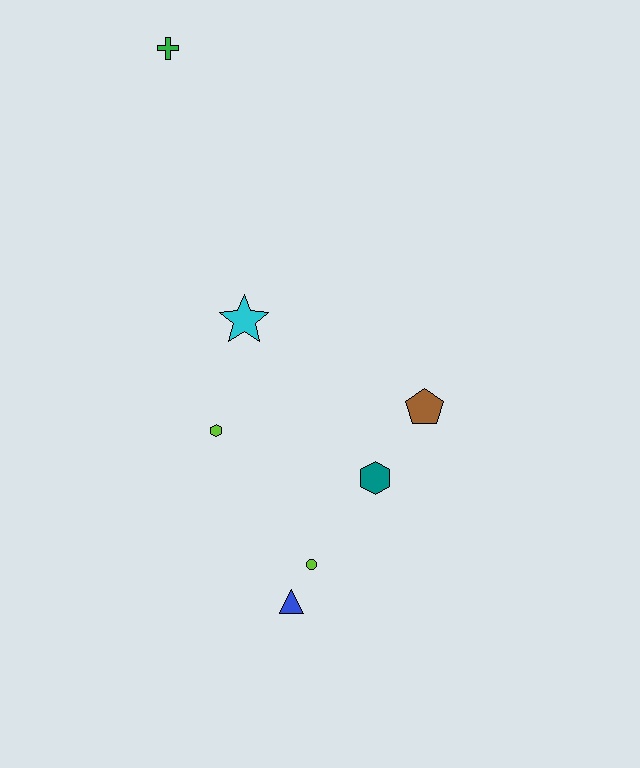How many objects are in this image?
There are 7 objects.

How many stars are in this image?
There is 1 star.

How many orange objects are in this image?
There are no orange objects.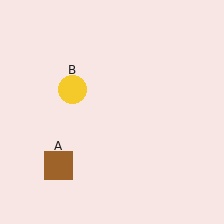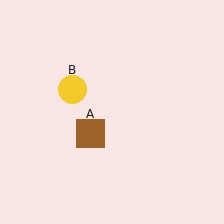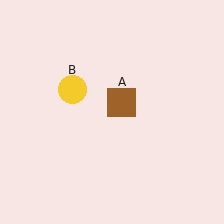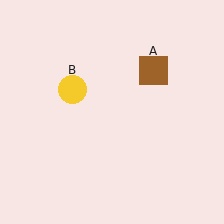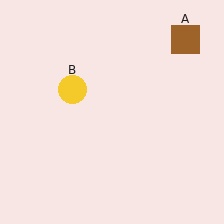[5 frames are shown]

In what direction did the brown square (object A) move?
The brown square (object A) moved up and to the right.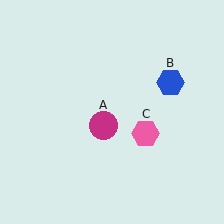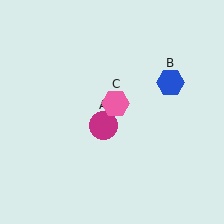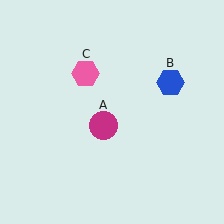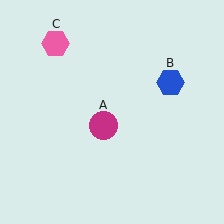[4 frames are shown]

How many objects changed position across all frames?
1 object changed position: pink hexagon (object C).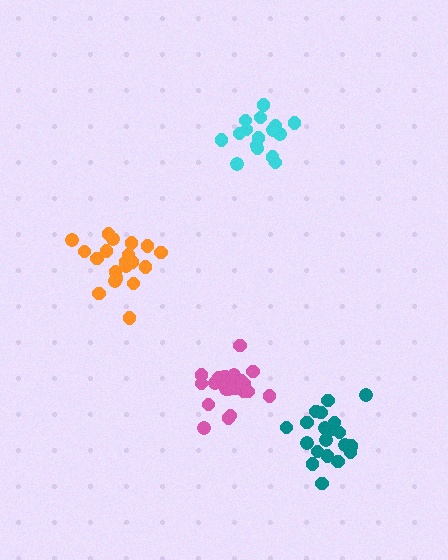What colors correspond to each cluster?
The clusters are colored: cyan, pink, teal, orange.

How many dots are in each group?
Group 1: 16 dots, Group 2: 21 dots, Group 3: 20 dots, Group 4: 21 dots (78 total).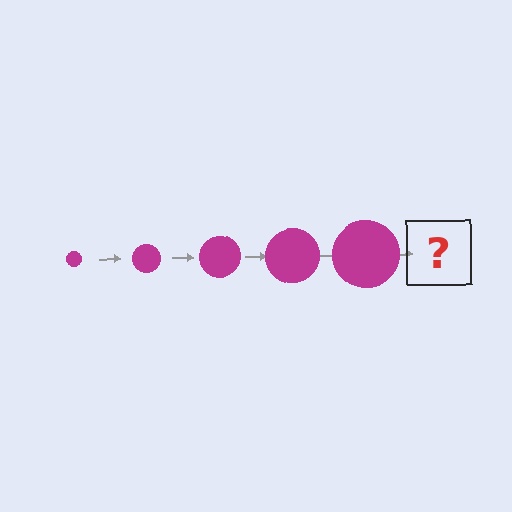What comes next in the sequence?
The next element should be a magenta circle, larger than the previous one.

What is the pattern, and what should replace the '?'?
The pattern is that the circle gets progressively larger each step. The '?' should be a magenta circle, larger than the previous one.